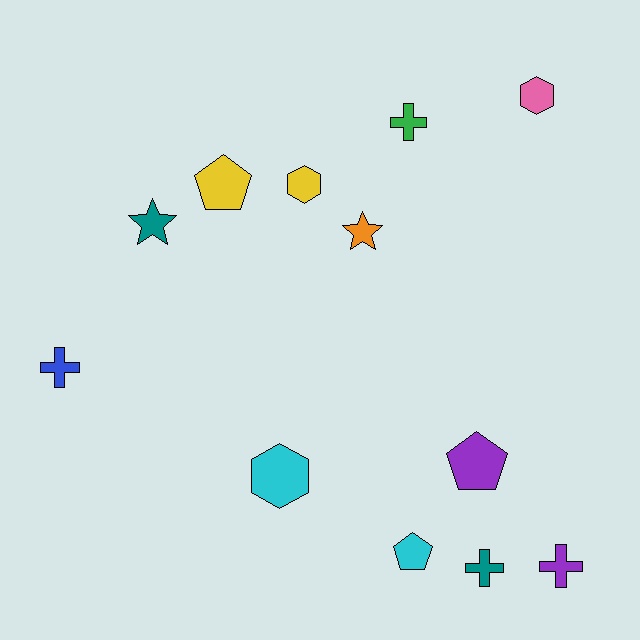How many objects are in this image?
There are 12 objects.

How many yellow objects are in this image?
There are 2 yellow objects.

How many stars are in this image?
There are 2 stars.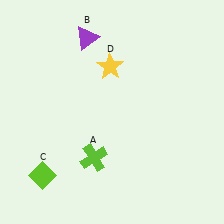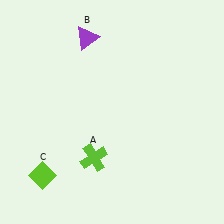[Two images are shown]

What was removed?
The yellow star (D) was removed in Image 2.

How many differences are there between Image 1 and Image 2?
There is 1 difference between the two images.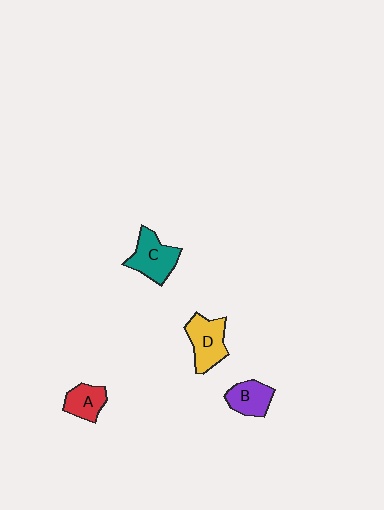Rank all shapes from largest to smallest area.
From largest to smallest: C (teal), D (yellow), B (purple), A (red).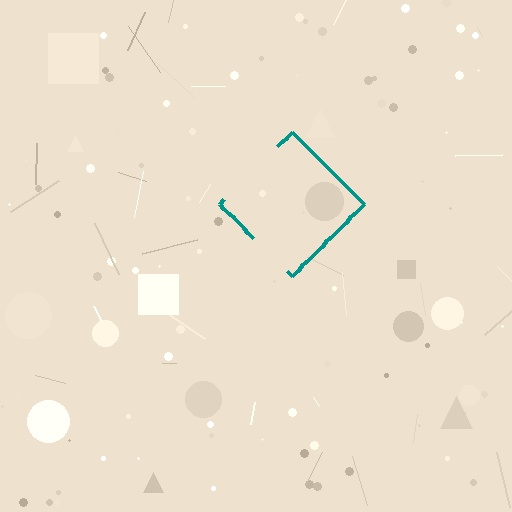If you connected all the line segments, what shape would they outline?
They would outline a diamond.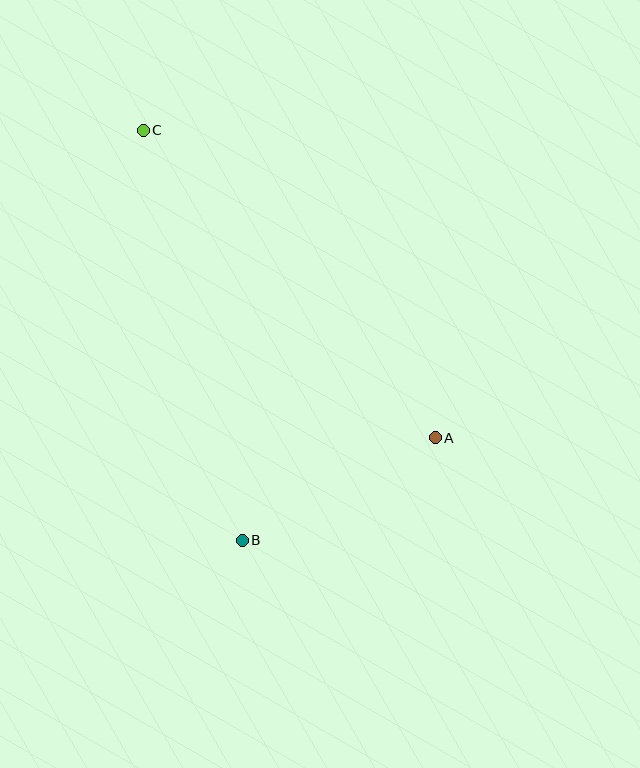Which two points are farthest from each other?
Points A and C are farthest from each other.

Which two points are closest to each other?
Points A and B are closest to each other.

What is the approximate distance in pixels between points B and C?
The distance between B and C is approximately 422 pixels.